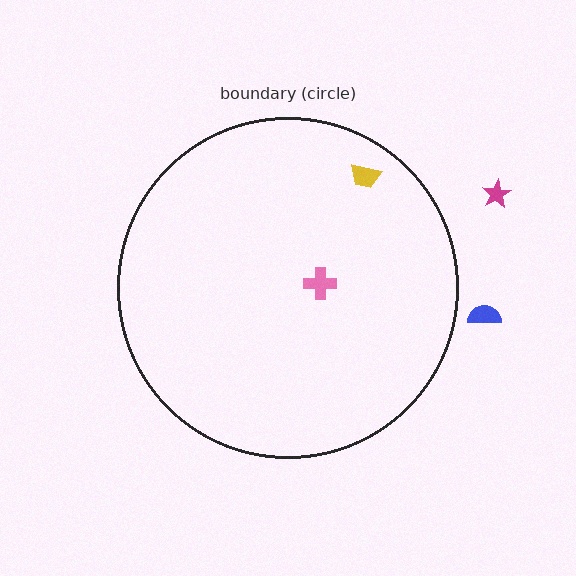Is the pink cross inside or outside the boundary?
Inside.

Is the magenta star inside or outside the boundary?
Outside.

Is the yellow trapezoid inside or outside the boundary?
Inside.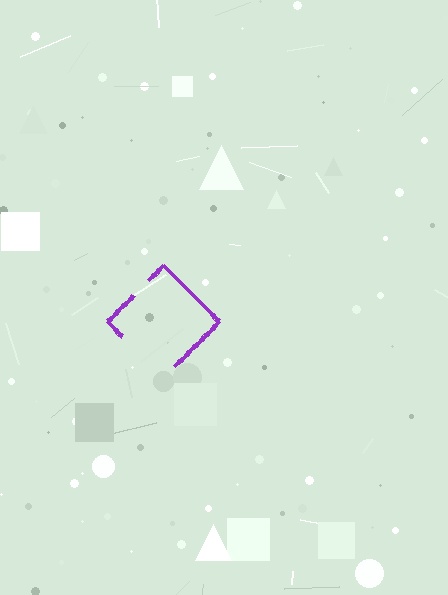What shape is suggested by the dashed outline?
The dashed outline suggests a diamond.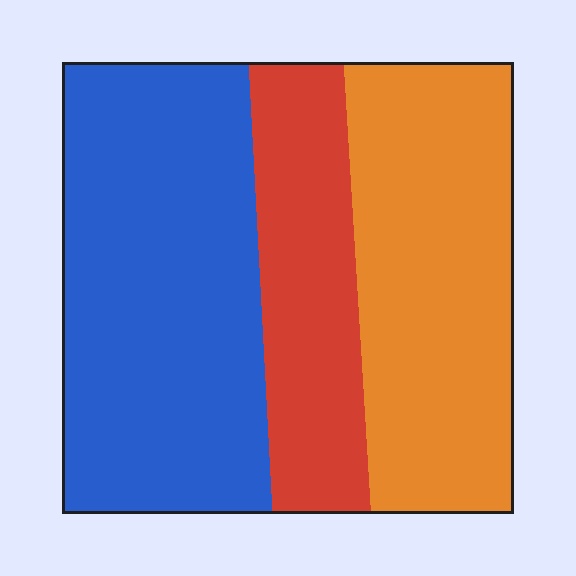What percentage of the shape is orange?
Orange takes up about one third (1/3) of the shape.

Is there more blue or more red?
Blue.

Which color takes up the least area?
Red, at roughly 20%.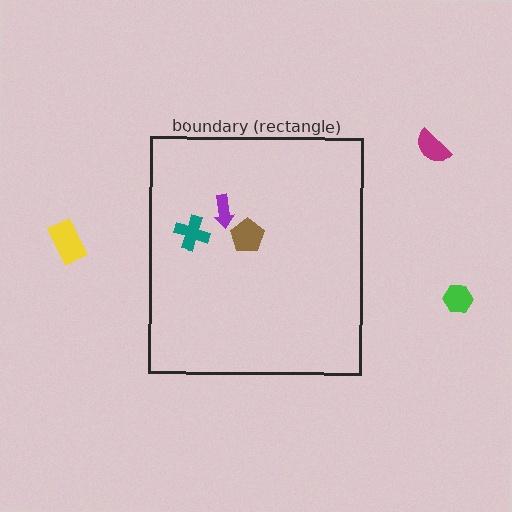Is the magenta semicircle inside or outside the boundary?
Outside.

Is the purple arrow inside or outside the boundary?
Inside.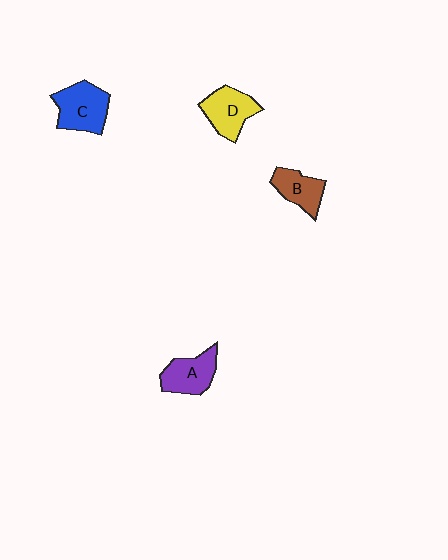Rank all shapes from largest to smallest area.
From largest to smallest: C (blue), D (yellow), A (purple), B (brown).